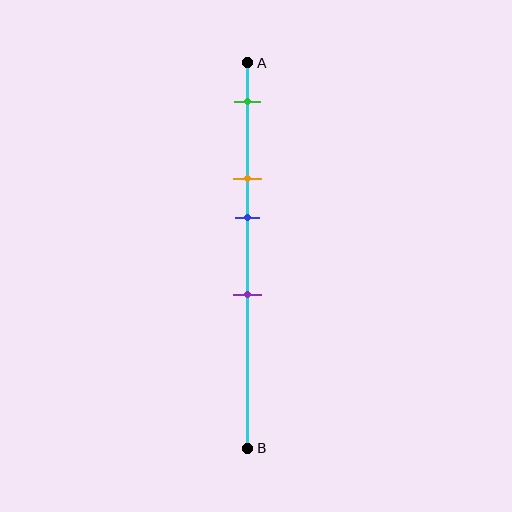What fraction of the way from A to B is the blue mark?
The blue mark is approximately 40% (0.4) of the way from A to B.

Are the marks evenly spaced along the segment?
No, the marks are not evenly spaced.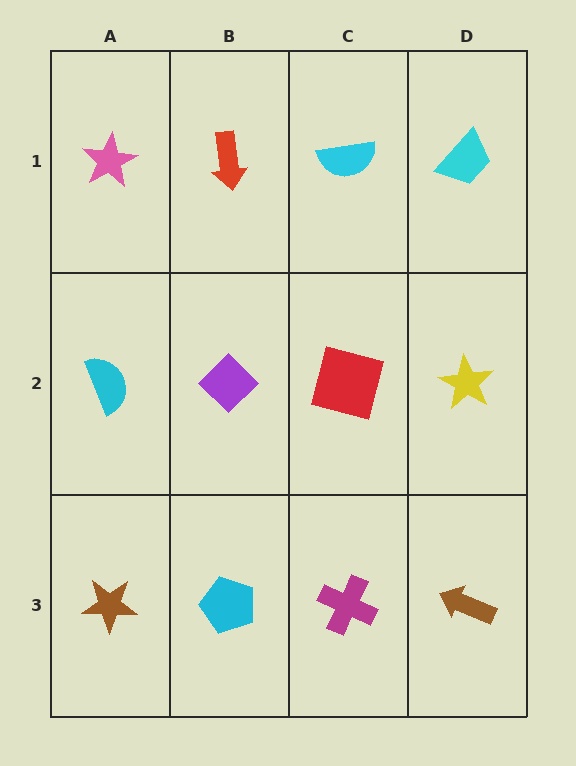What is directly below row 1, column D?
A yellow star.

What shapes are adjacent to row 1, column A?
A cyan semicircle (row 2, column A), a red arrow (row 1, column B).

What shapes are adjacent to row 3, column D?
A yellow star (row 2, column D), a magenta cross (row 3, column C).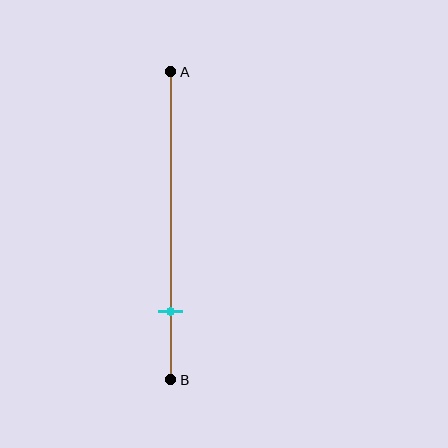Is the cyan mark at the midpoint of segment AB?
No, the mark is at about 80% from A, not at the 50% midpoint.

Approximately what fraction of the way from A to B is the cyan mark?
The cyan mark is approximately 80% of the way from A to B.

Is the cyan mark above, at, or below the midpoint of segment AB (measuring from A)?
The cyan mark is below the midpoint of segment AB.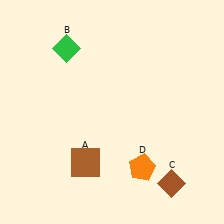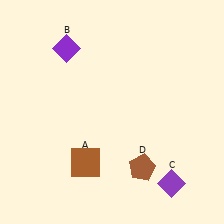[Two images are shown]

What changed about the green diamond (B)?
In Image 1, B is green. In Image 2, it changed to purple.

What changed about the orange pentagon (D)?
In Image 1, D is orange. In Image 2, it changed to brown.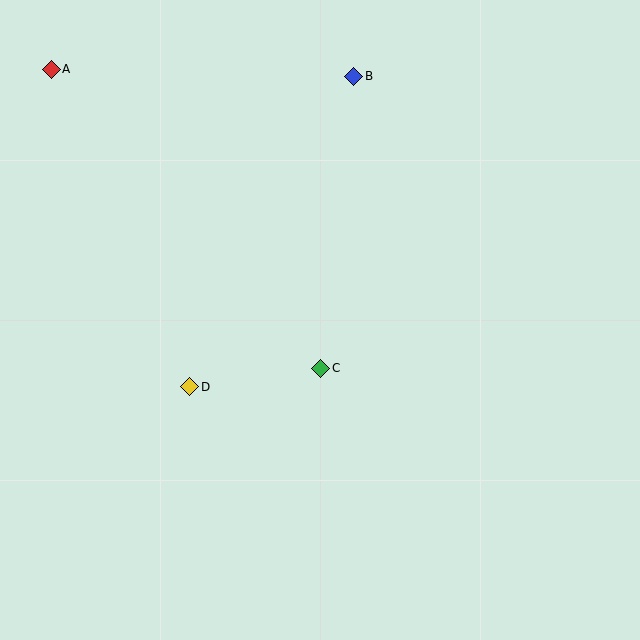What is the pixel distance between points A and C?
The distance between A and C is 403 pixels.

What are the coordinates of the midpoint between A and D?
The midpoint between A and D is at (120, 228).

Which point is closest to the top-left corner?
Point A is closest to the top-left corner.